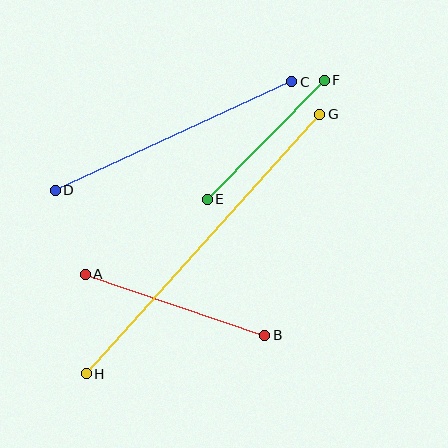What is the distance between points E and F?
The distance is approximately 167 pixels.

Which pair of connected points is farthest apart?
Points G and H are farthest apart.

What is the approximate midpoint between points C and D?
The midpoint is at approximately (174, 136) pixels.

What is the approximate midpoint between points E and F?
The midpoint is at approximately (266, 140) pixels.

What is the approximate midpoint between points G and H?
The midpoint is at approximately (203, 244) pixels.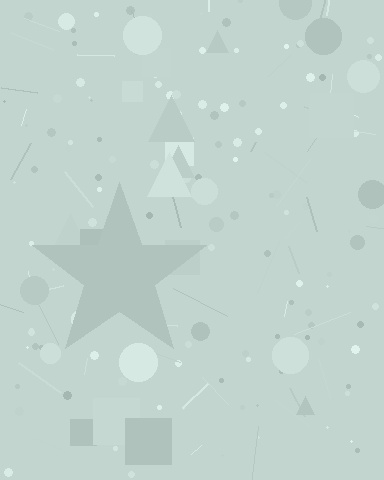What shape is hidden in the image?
A star is hidden in the image.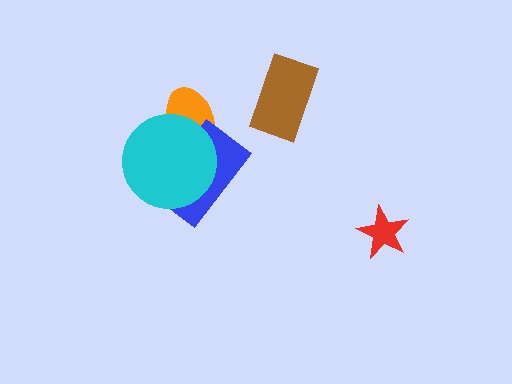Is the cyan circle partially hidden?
No, no other shape covers it.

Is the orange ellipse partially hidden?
Yes, it is partially covered by another shape.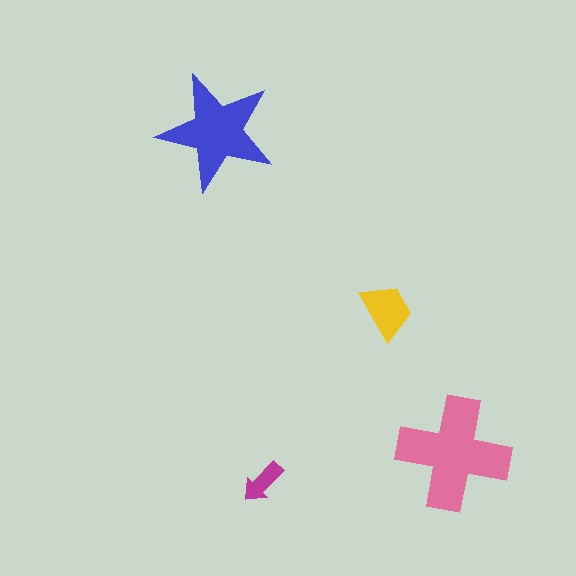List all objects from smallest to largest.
The magenta arrow, the yellow trapezoid, the blue star, the pink cross.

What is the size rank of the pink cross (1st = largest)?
1st.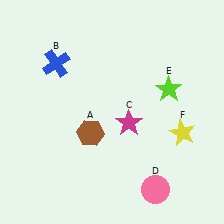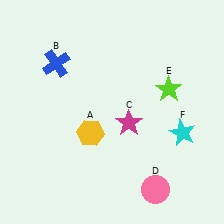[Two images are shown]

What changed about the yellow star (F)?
In Image 1, F is yellow. In Image 2, it changed to cyan.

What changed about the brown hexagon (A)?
In Image 1, A is brown. In Image 2, it changed to yellow.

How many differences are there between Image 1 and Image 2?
There are 2 differences between the two images.